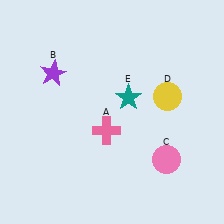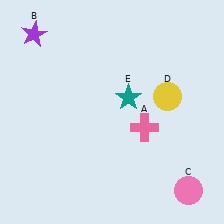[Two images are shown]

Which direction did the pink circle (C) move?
The pink circle (C) moved down.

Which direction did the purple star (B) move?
The purple star (B) moved up.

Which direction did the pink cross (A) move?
The pink cross (A) moved right.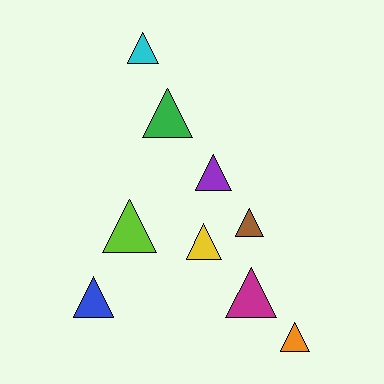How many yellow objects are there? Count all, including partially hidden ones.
There is 1 yellow object.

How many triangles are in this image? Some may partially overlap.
There are 9 triangles.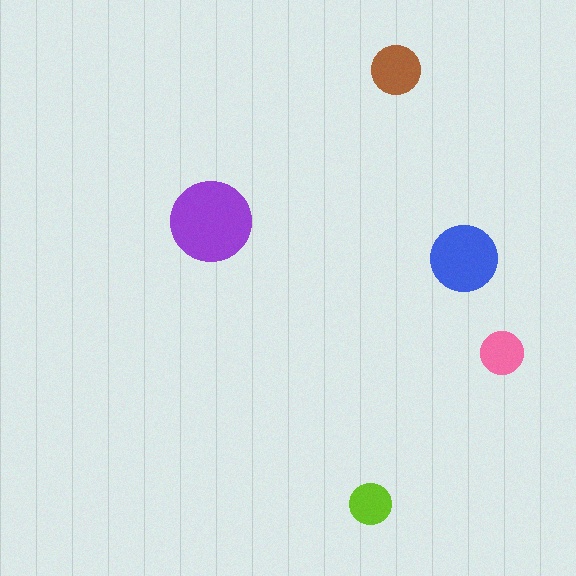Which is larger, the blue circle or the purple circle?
The purple one.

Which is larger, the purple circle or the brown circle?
The purple one.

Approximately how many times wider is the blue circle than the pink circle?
About 1.5 times wider.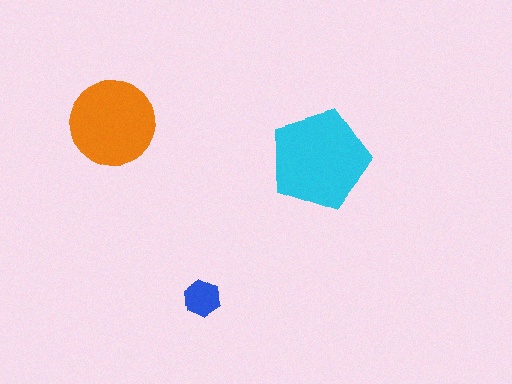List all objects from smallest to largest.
The blue hexagon, the orange circle, the cyan pentagon.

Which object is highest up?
The orange circle is topmost.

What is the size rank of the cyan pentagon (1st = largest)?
1st.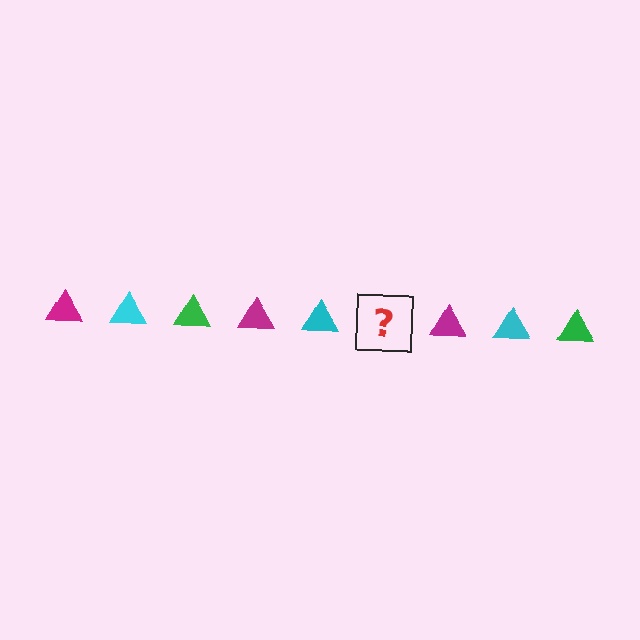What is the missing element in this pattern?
The missing element is a green triangle.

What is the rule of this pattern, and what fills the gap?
The rule is that the pattern cycles through magenta, cyan, green triangles. The gap should be filled with a green triangle.